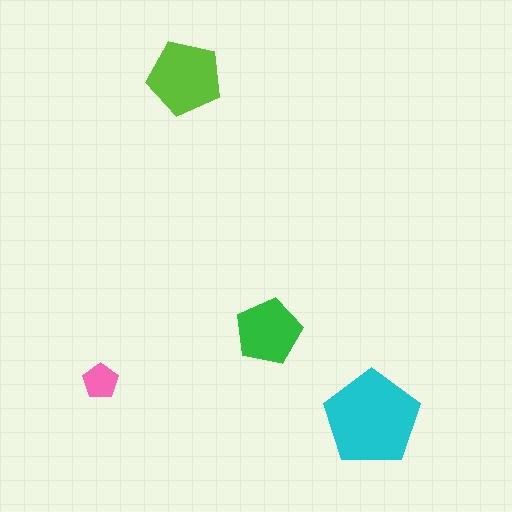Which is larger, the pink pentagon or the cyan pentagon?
The cyan one.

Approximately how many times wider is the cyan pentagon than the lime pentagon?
About 1.5 times wider.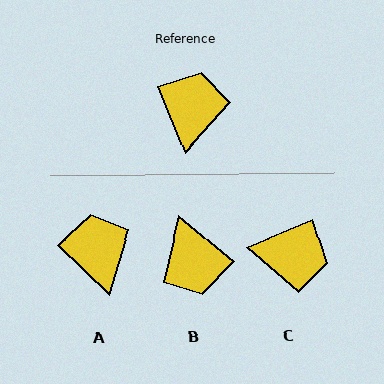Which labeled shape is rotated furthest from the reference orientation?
B, about 151 degrees away.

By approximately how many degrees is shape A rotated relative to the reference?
Approximately 25 degrees counter-clockwise.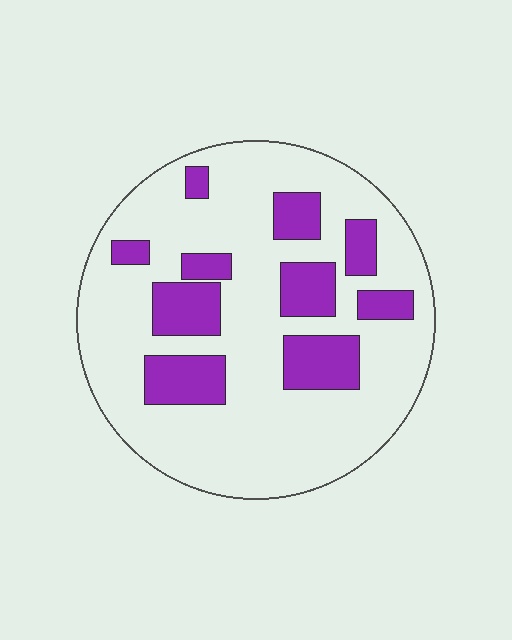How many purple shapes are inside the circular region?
10.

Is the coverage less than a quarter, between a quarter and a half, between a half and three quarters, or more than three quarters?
Less than a quarter.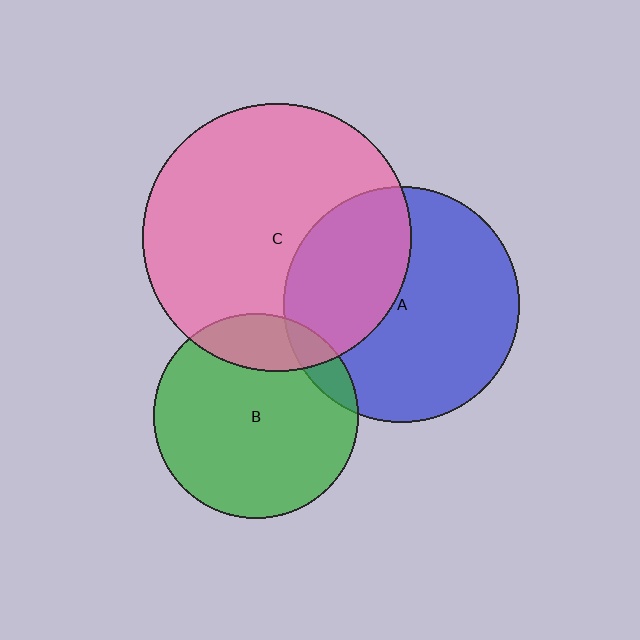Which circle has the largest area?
Circle C (pink).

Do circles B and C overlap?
Yes.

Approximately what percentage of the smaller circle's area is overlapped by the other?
Approximately 20%.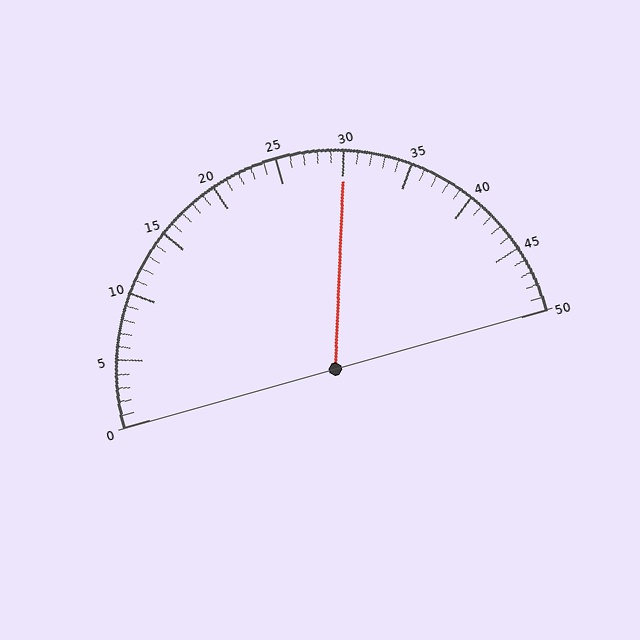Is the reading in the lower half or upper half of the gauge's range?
The reading is in the upper half of the range (0 to 50).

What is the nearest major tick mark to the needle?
The nearest major tick mark is 30.